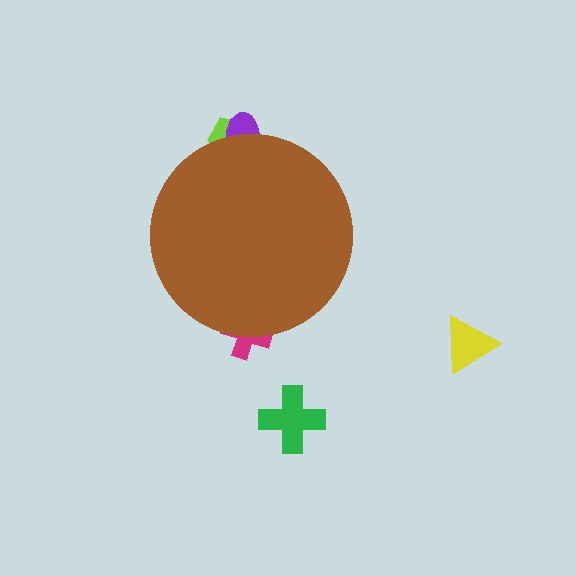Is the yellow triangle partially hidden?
No, the yellow triangle is fully visible.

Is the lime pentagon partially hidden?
Yes, the lime pentagon is partially hidden behind the brown circle.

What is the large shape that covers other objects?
A brown circle.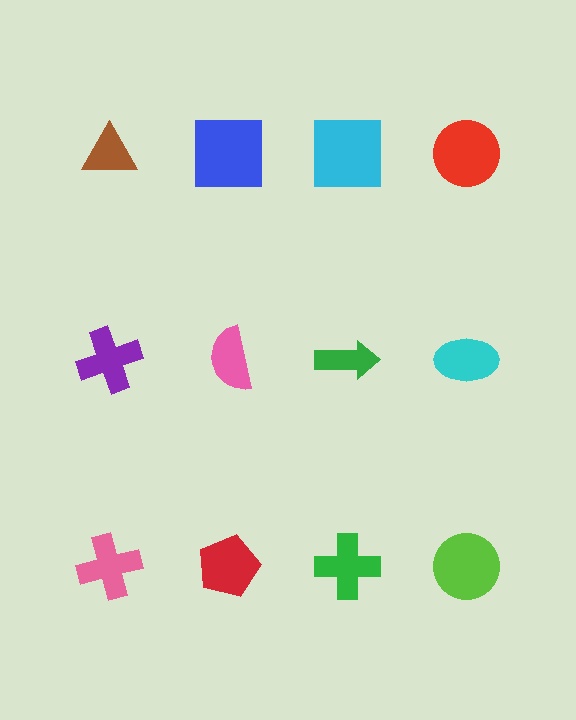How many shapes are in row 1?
4 shapes.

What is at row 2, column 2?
A pink semicircle.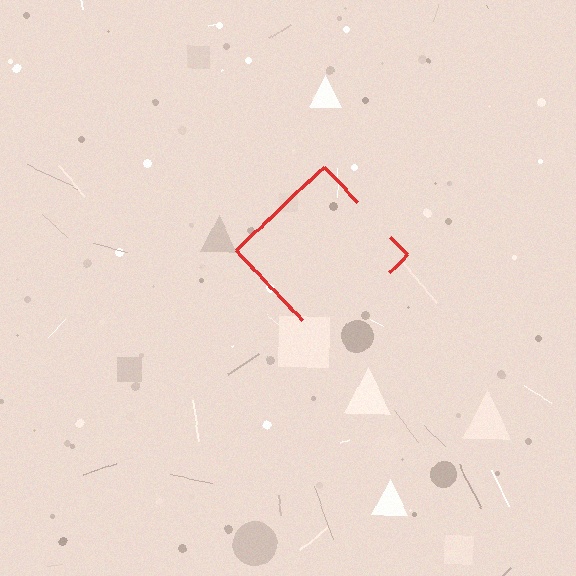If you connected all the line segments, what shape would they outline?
They would outline a diamond.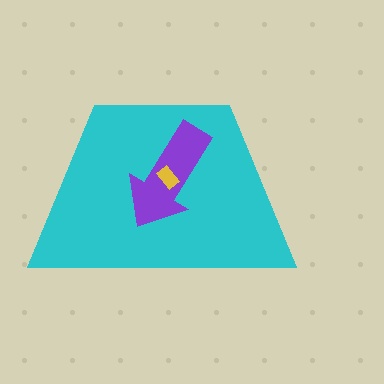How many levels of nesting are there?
3.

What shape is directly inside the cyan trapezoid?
The purple arrow.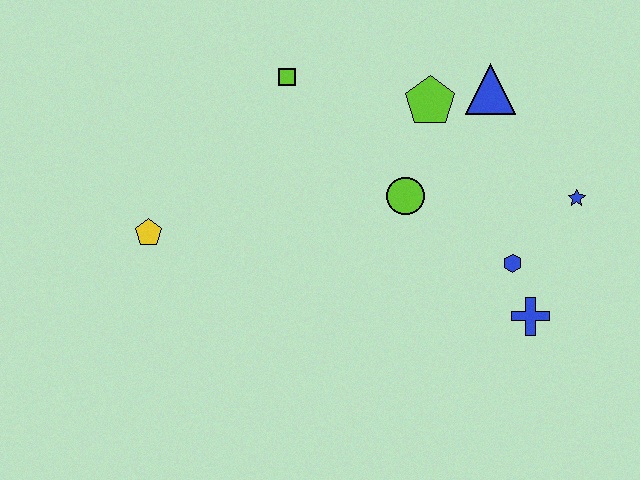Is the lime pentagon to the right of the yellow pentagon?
Yes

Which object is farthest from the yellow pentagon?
The blue star is farthest from the yellow pentagon.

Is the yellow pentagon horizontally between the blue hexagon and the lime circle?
No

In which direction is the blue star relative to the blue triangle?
The blue star is below the blue triangle.